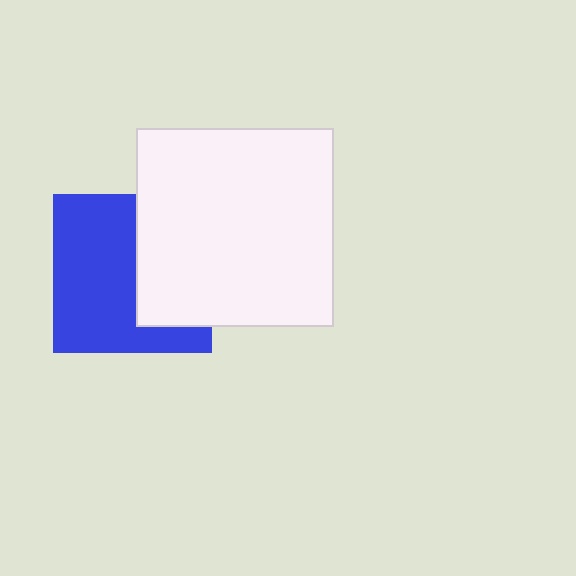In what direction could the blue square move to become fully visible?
The blue square could move left. That would shift it out from behind the white square entirely.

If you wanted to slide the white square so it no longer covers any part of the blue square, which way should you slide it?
Slide it right — that is the most direct way to separate the two shapes.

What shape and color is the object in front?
The object in front is a white square.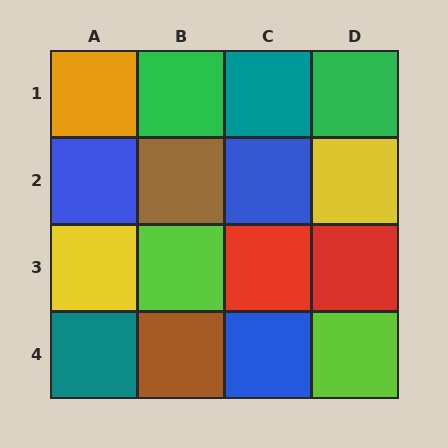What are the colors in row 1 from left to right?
Orange, green, teal, green.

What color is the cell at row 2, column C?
Blue.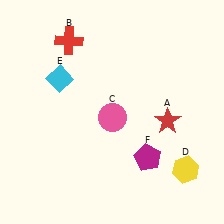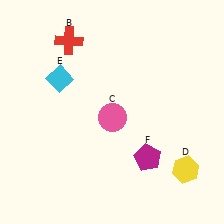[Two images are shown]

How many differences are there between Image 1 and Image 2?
There is 1 difference between the two images.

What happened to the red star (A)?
The red star (A) was removed in Image 2. It was in the bottom-right area of Image 1.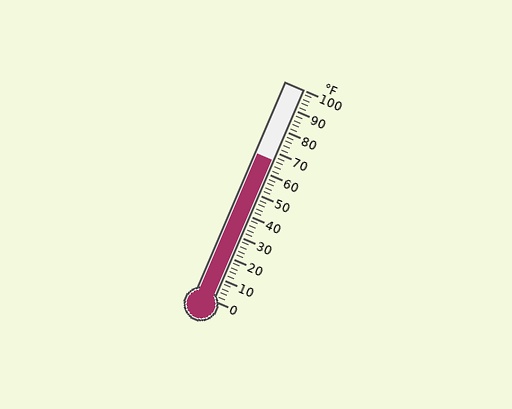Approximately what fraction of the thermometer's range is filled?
The thermometer is filled to approximately 65% of its range.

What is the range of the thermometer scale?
The thermometer scale ranges from 0°F to 100°F.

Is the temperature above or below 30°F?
The temperature is above 30°F.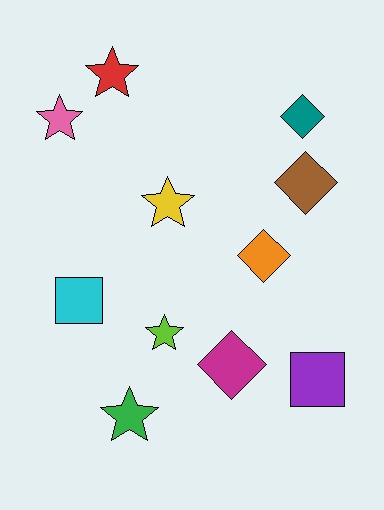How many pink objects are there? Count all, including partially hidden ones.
There is 1 pink object.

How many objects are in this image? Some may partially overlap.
There are 11 objects.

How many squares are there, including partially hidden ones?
There are 2 squares.